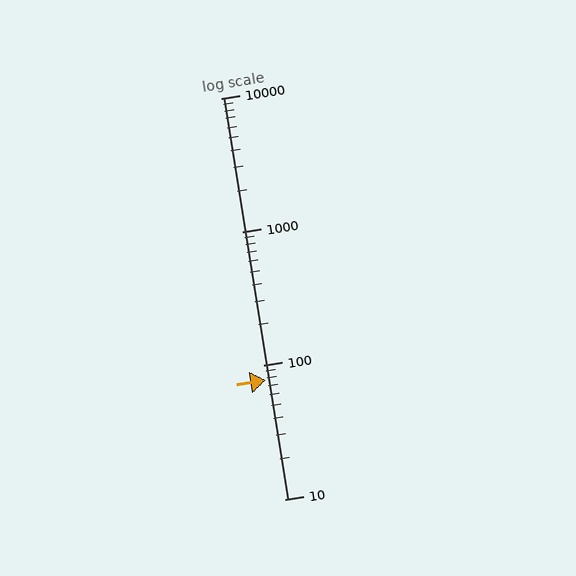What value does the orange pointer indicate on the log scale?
The pointer indicates approximately 78.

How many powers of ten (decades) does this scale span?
The scale spans 3 decades, from 10 to 10000.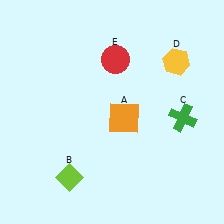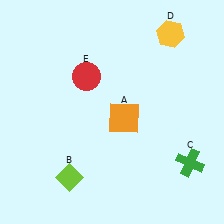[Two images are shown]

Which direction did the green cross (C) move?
The green cross (C) moved down.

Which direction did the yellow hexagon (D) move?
The yellow hexagon (D) moved up.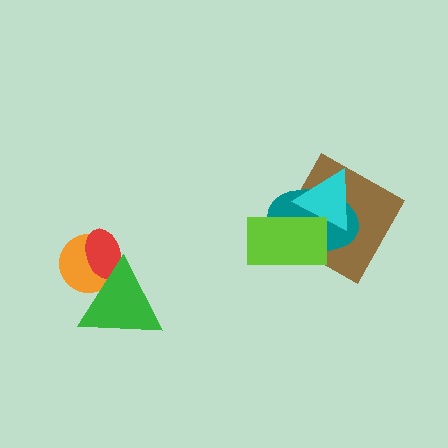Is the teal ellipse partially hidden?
Yes, it is partially covered by another shape.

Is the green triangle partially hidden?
No, no other shape covers it.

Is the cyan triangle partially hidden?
Yes, it is partially covered by another shape.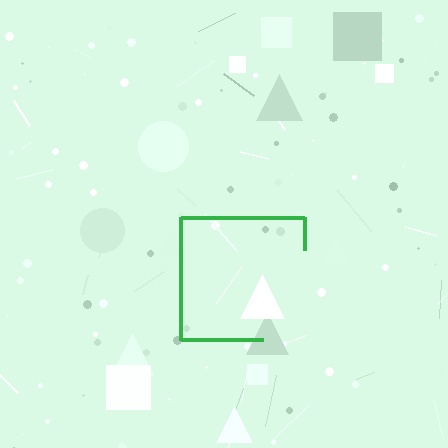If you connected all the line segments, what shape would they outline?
They would outline a square.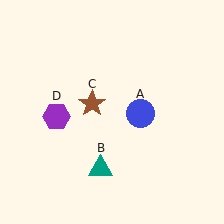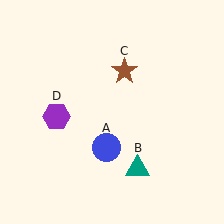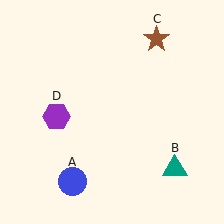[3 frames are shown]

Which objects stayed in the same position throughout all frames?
Purple hexagon (object D) remained stationary.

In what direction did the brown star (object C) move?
The brown star (object C) moved up and to the right.